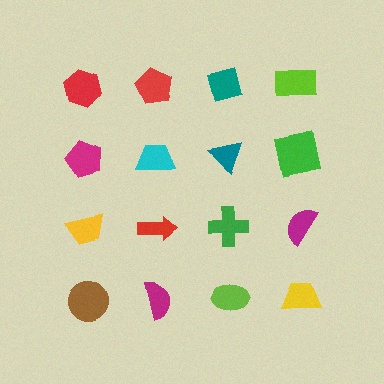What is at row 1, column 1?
A red hexagon.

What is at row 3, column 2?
A red arrow.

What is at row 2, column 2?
A cyan trapezoid.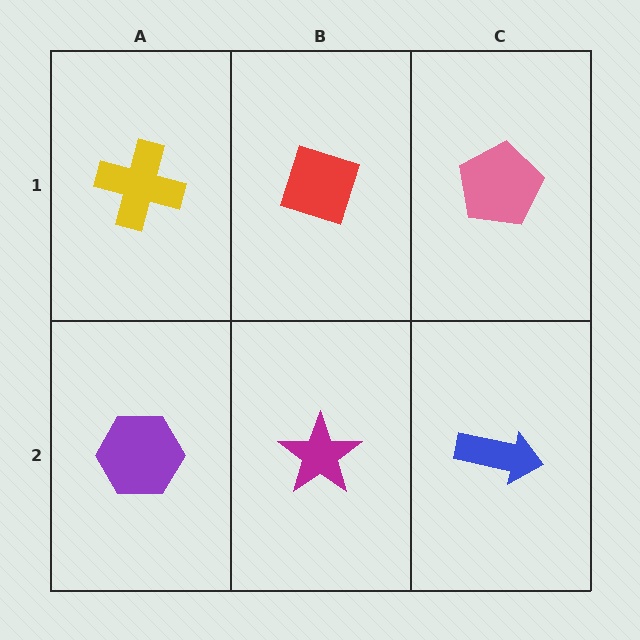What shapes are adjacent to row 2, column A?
A yellow cross (row 1, column A), a magenta star (row 2, column B).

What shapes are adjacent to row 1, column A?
A purple hexagon (row 2, column A), a red diamond (row 1, column B).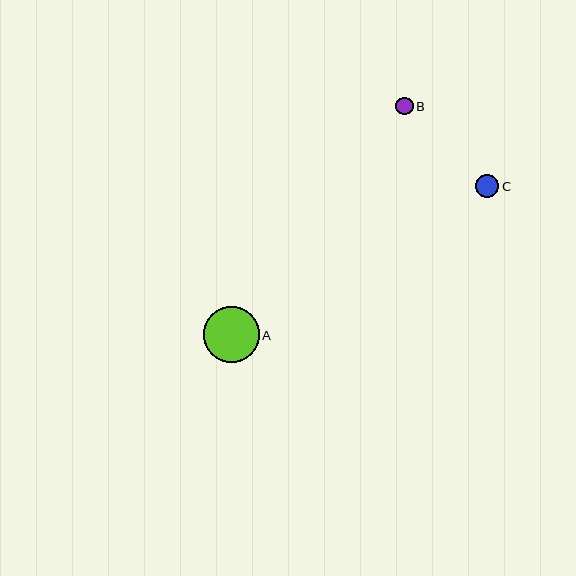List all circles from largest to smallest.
From largest to smallest: A, C, B.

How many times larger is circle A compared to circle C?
Circle A is approximately 2.4 times the size of circle C.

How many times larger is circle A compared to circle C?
Circle A is approximately 2.4 times the size of circle C.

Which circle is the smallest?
Circle B is the smallest with a size of approximately 17 pixels.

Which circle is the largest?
Circle A is the largest with a size of approximately 56 pixels.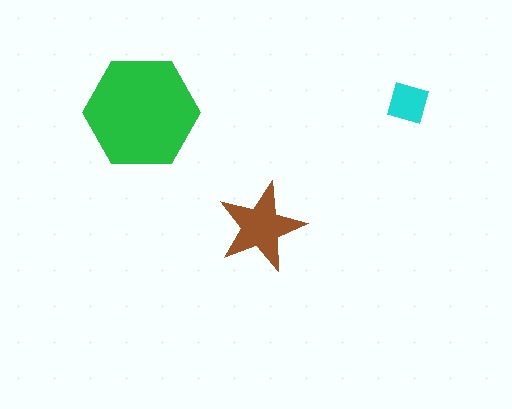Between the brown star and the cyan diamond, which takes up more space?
The brown star.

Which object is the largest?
The green hexagon.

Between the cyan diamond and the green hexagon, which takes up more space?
The green hexagon.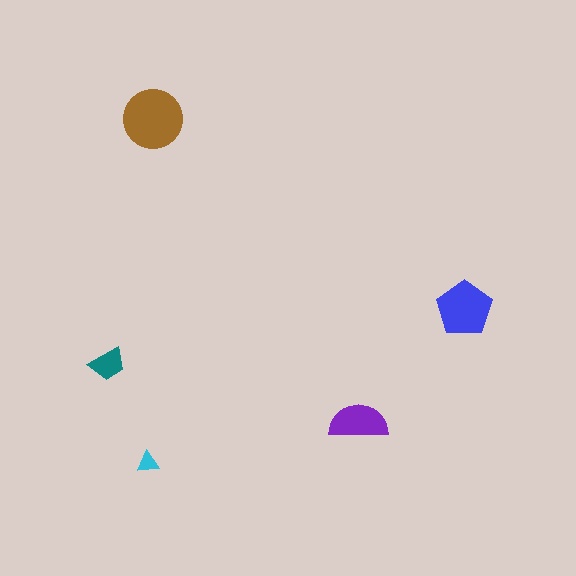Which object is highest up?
The brown circle is topmost.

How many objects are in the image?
There are 5 objects in the image.